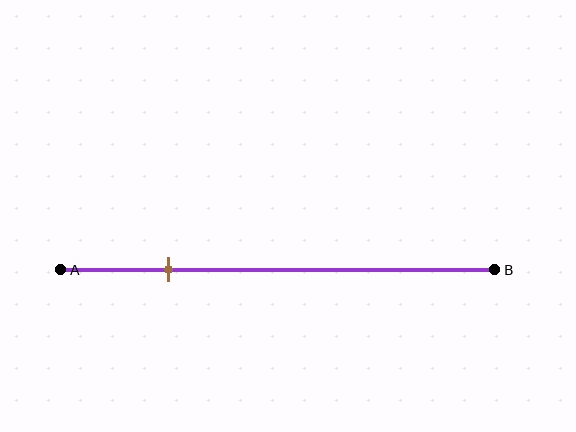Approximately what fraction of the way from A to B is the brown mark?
The brown mark is approximately 25% of the way from A to B.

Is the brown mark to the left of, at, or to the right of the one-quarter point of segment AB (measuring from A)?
The brown mark is approximately at the one-quarter point of segment AB.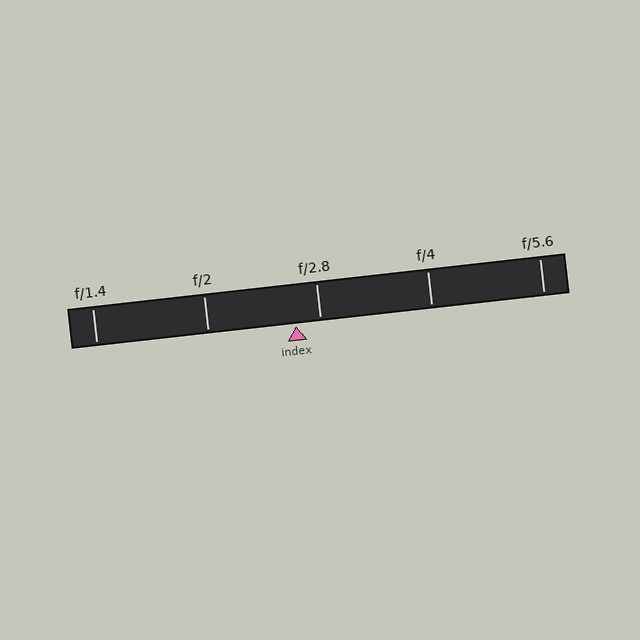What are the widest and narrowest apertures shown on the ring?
The widest aperture shown is f/1.4 and the narrowest is f/5.6.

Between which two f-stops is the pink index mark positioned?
The index mark is between f/2 and f/2.8.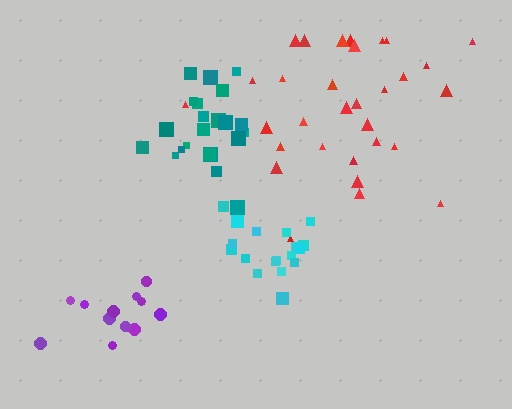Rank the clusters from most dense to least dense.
cyan, teal, purple, red.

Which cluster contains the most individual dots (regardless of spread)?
Red (32).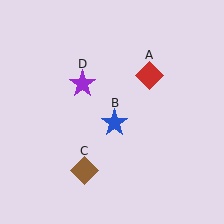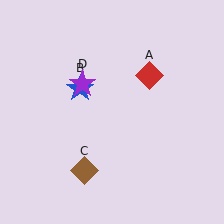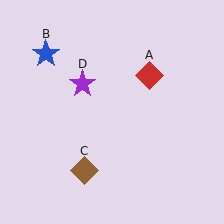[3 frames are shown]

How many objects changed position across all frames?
1 object changed position: blue star (object B).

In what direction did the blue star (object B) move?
The blue star (object B) moved up and to the left.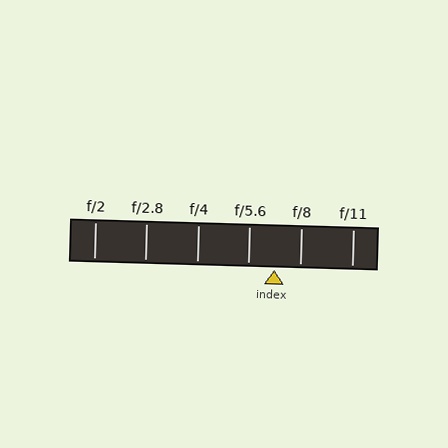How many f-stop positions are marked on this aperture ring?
There are 6 f-stop positions marked.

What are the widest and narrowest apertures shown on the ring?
The widest aperture shown is f/2 and the narrowest is f/11.